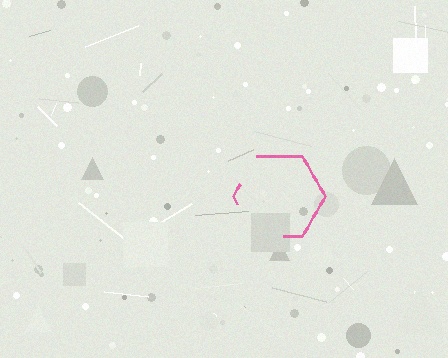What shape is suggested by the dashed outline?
The dashed outline suggests a hexagon.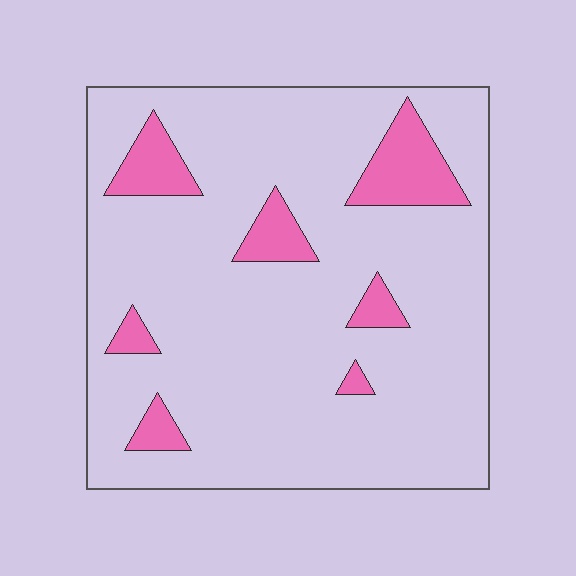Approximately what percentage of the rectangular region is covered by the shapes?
Approximately 15%.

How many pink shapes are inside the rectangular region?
7.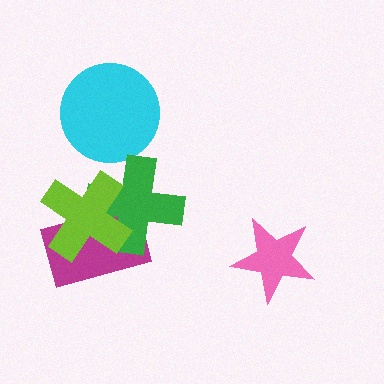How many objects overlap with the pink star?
0 objects overlap with the pink star.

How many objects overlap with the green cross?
2 objects overlap with the green cross.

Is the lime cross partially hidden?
No, no other shape covers it.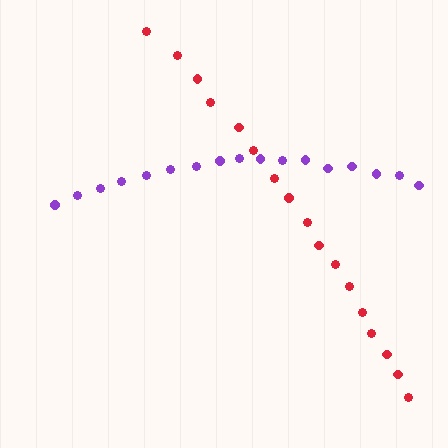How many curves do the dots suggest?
There are 2 distinct paths.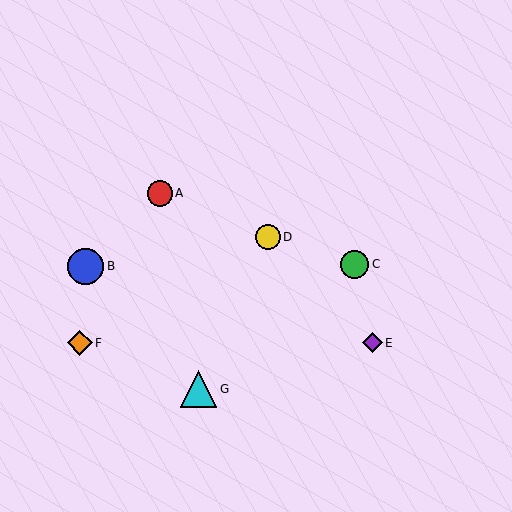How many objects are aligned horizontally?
2 objects (E, F) are aligned horizontally.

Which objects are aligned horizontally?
Objects E, F are aligned horizontally.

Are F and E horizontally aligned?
Yes, both are at y≈343.